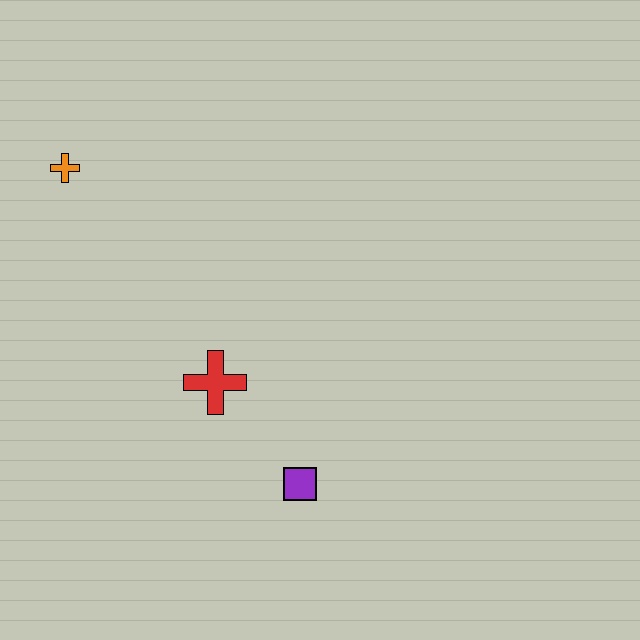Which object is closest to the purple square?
The red cross is closest to the purple square.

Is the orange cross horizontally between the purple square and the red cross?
No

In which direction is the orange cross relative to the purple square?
The orange cross is above the purple square.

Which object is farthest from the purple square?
The orange cross is farthest from the purple square.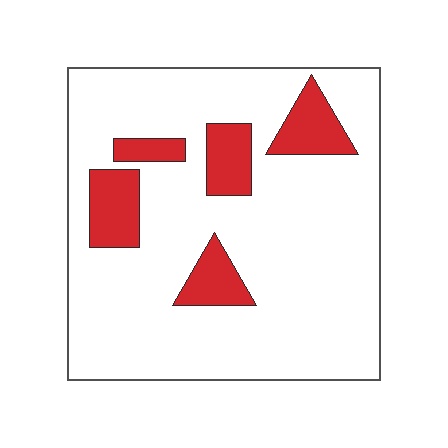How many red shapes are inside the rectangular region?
5.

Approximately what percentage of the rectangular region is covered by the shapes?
Approximately 15%.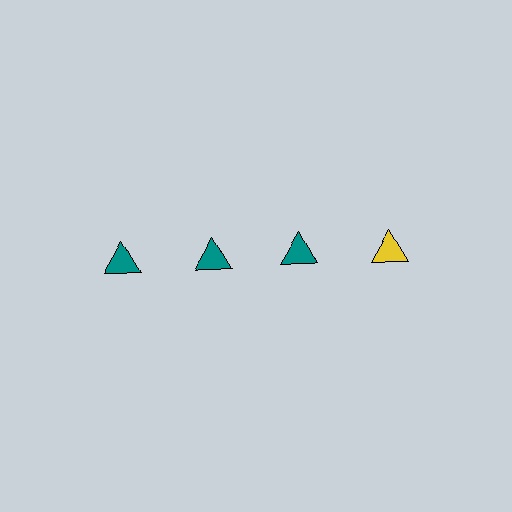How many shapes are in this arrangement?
There are 4 shapes arranged in a grid pattern.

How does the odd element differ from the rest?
It has a different color: yellow instead of teal.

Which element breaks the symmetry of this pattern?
The yellow triangle in the top row, second from right column breaks the symmetry. All other shapes are teal triangles.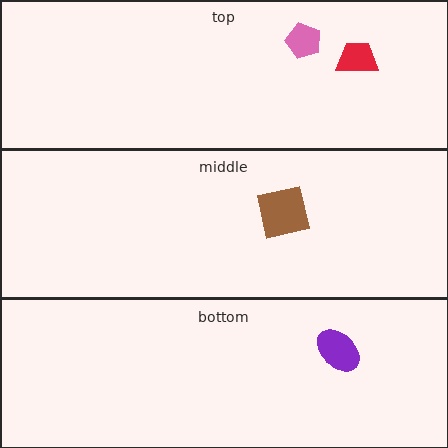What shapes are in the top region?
The pink pentagon, the red trapezoid.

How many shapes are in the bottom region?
1.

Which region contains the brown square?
The middle region.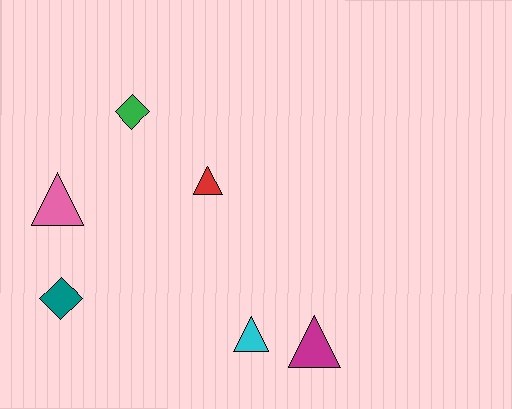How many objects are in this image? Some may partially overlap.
There are 6 objects.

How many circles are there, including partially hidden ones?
There are no circles.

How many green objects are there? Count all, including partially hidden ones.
There is 1 green object.